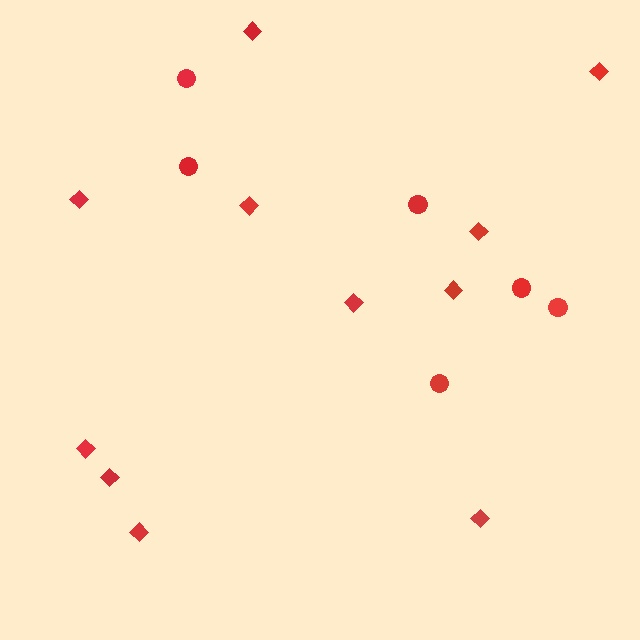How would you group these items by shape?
There are 2 groups: one group of diamonds (11) and one group of circles (6).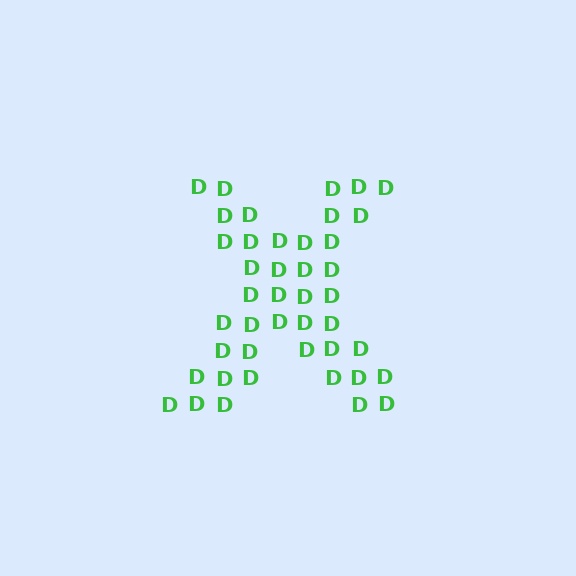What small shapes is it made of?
It is made of small letter D's.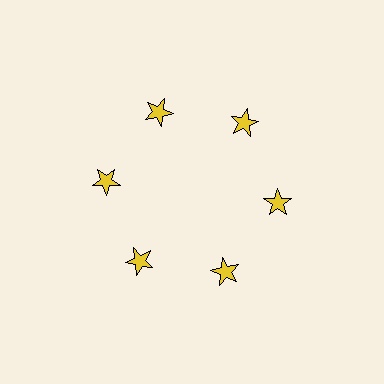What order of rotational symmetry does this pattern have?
This pattern has 6-fold rotational symmetry.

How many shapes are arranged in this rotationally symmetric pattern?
There are 6 shapes, arranged in 6 groups of 1.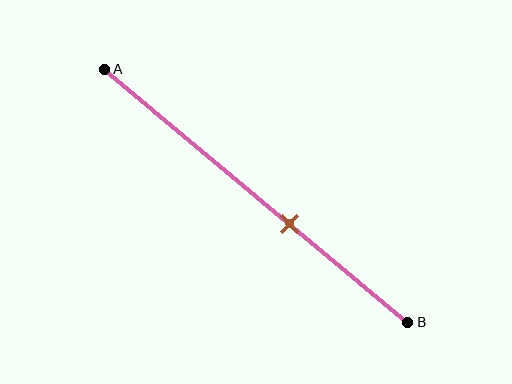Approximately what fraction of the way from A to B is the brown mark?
The brown mark is approximately 60% of the way from A to B.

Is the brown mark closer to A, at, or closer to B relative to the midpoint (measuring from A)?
The brown mark is closer to point B than the midpoint of segment AB.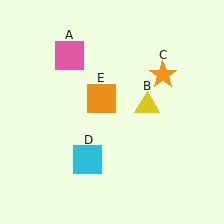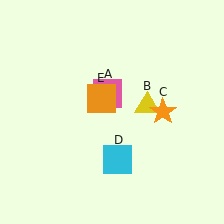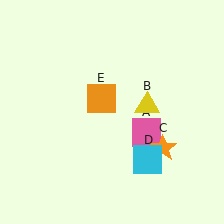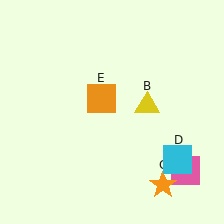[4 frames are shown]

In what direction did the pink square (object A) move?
The pink square (object A) moved down and to the right.